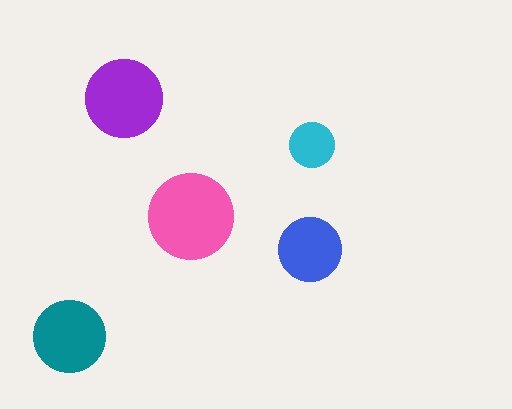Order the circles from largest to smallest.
the pink one, the purple one, the teal one, the blue one, the cyan one.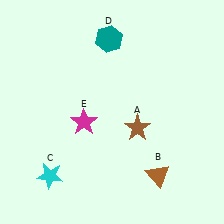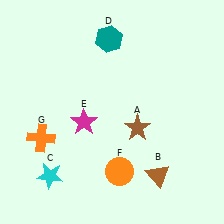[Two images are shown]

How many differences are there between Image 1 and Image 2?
There are 2 differences between the two images.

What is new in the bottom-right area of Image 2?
An orange circle (F) was added in the bottom-right area of Image 2.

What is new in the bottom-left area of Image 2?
An orange cross (G) was added in the bottom-left area of Image 2.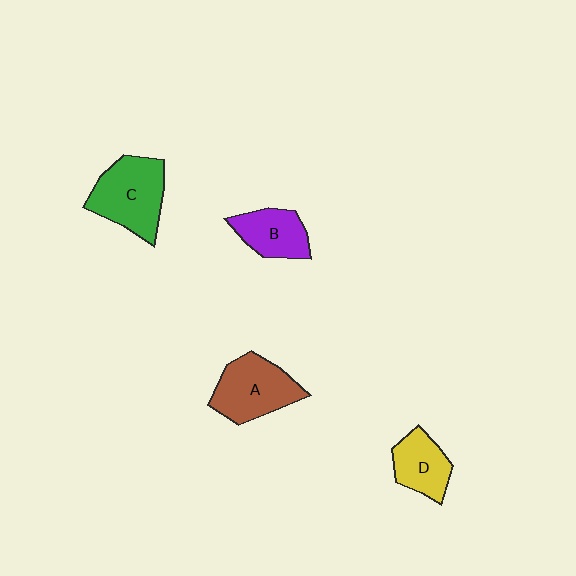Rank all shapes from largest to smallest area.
From largest to smallest: C (green), A (brown), B (purple), D (yellow).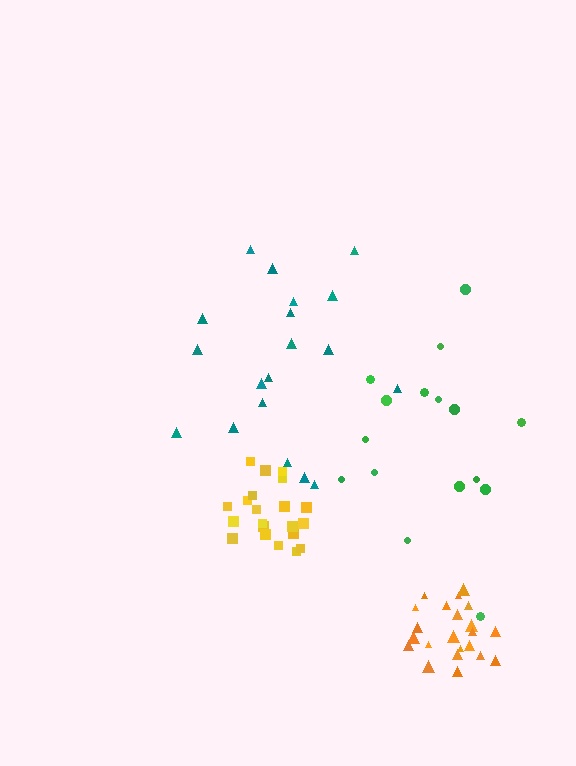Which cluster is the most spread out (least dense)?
Teal.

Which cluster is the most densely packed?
Orange.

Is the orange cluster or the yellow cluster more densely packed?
Orange.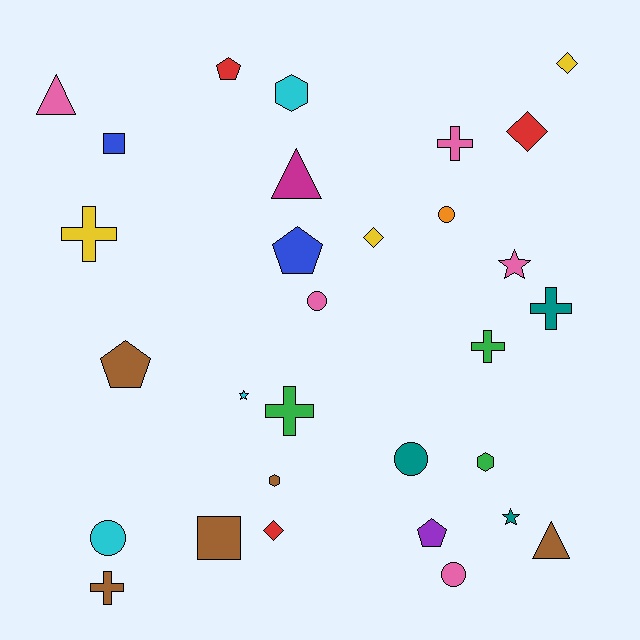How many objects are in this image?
There are 30 objects.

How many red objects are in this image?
There are 3 red objects.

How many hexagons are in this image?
There are 3 hexagons.